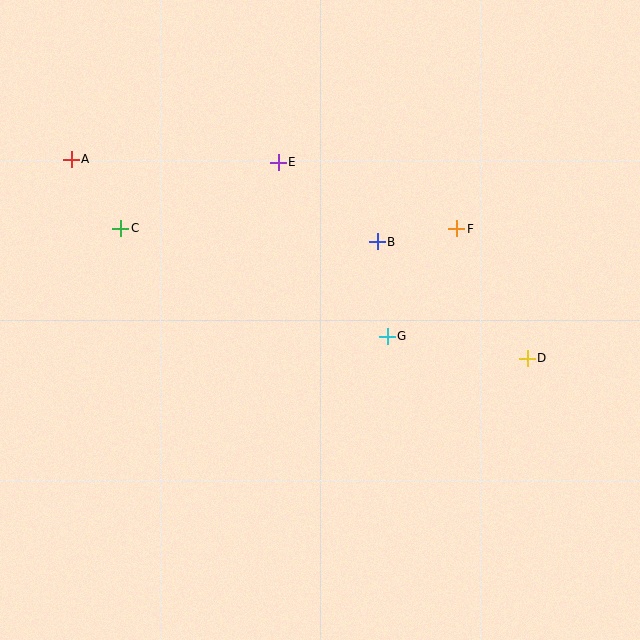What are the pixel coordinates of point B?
Point B is at (377, 242).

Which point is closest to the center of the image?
Point G at (387, 336) is closest to the center.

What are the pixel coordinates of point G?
Point G is at (387, 336).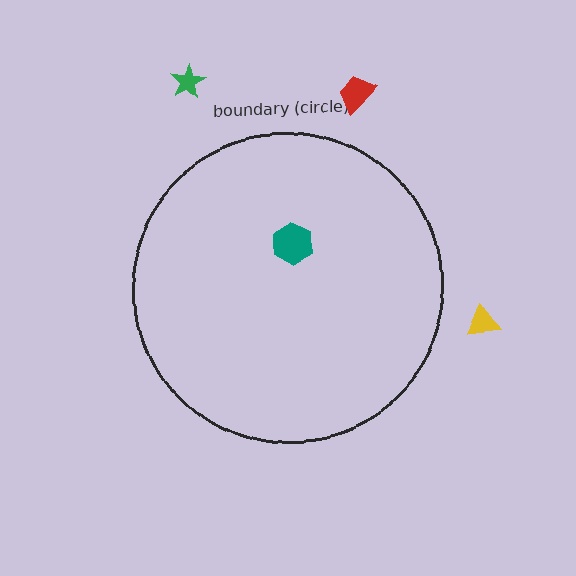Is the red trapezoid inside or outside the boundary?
Outside.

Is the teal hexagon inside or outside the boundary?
Inside.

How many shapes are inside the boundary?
1 inside, 3 outside.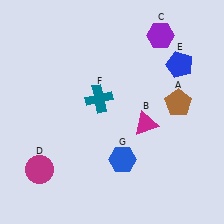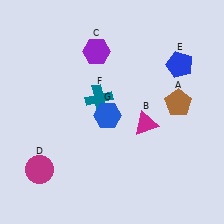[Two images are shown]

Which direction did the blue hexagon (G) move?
The blue hexagon (G) moved up.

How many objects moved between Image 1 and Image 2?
2 objects moved between the two images.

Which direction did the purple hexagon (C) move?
The purple hexagon (C) moved left.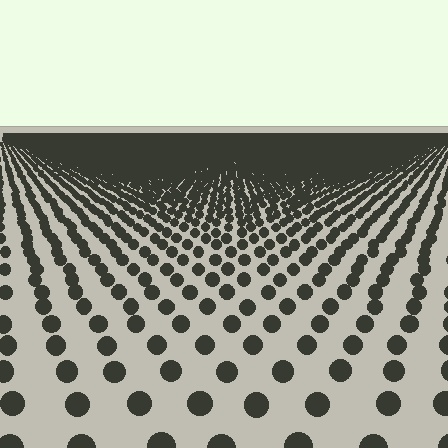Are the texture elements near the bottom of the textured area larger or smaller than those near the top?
Larger. Near the bottom, elements are closer to the viewer and appear at a bigger on-screen size.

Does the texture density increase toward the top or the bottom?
Density increases toward the top.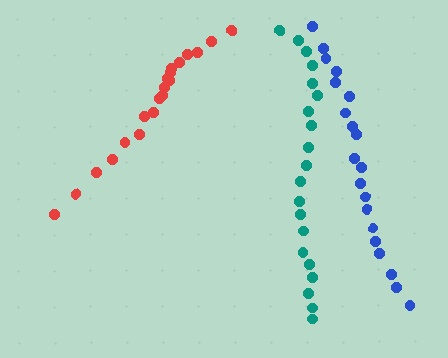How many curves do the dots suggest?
There are 3 distinct paths.